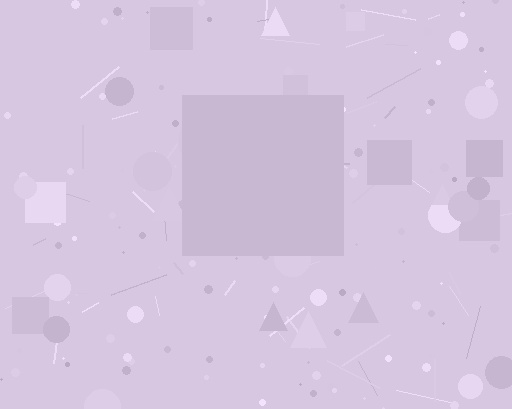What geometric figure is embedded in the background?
A square is embedded in the background.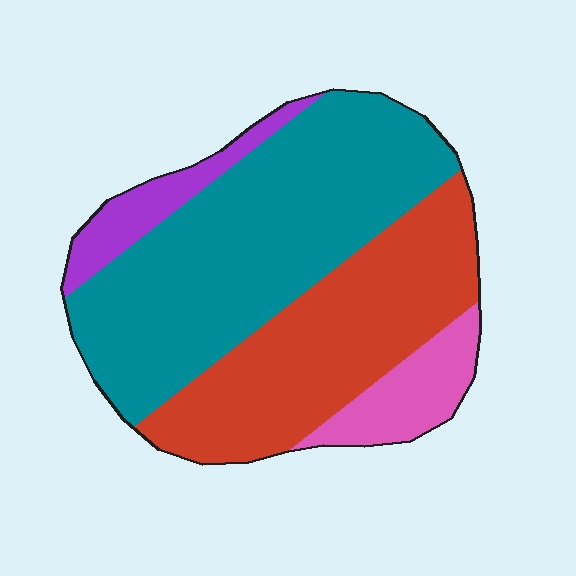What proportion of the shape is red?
Red covers about 35% of the shape.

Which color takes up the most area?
Teal, at roughly 50%.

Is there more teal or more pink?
Teal.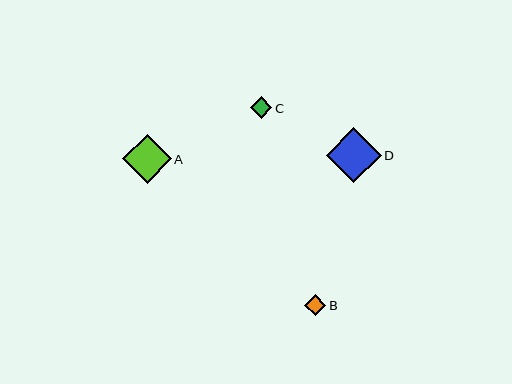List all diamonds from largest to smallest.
From largest to smallest: D, A, C, B.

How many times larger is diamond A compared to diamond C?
Diamond A is approximately 2.2 times the size of diamond C.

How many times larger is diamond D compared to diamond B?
Diamond D is approximately 2.6 times the size of diamond B.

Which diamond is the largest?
Diamond D is the largest with a size of approximately 55 pixels.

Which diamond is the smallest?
Diamond B is the smallest with a size of approximately 21 pixels.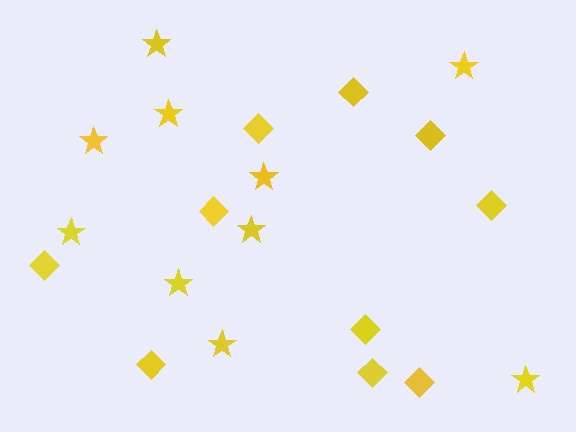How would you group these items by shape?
There are 2 groups: one group of stars (10) and one group of diamonds (10).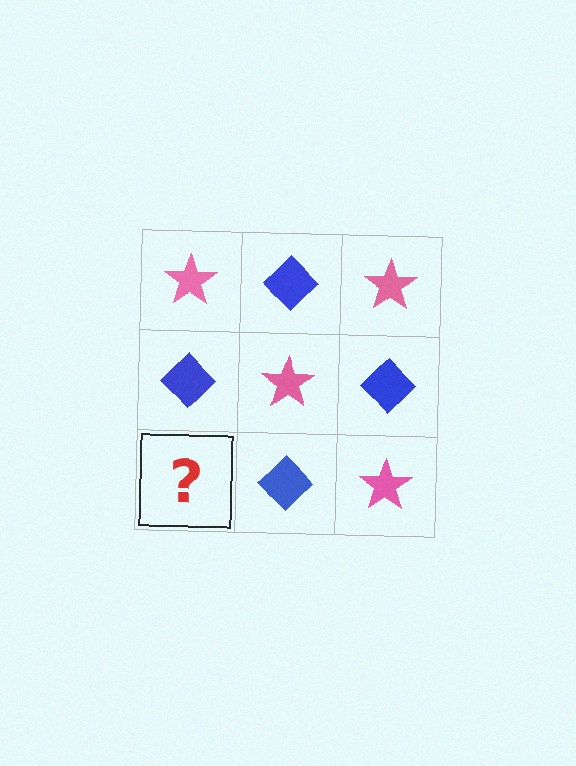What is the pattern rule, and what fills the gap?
The rule is that it alternates pink star and blue diamond in a checkerboard pattern. The gap should be filled with a pink star.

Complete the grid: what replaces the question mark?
The question mark should be replaced with a pink star.